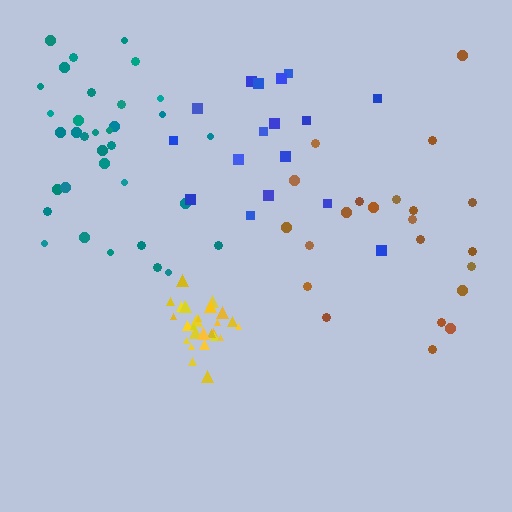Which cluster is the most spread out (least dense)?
Brown.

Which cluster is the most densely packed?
Yellow.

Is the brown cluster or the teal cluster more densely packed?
Teal.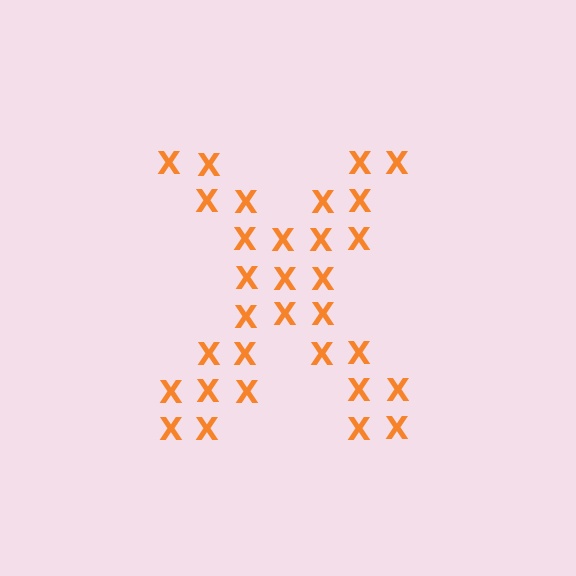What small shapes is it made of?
It is made of small letter X's.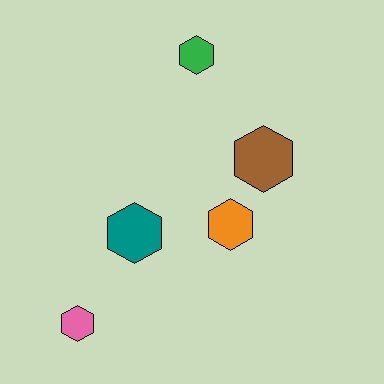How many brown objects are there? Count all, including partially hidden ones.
There is 1 brown object.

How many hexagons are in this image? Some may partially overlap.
There are 5 hexagons.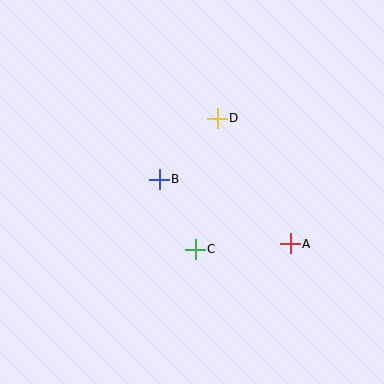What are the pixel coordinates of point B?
Point B is at (159, 179).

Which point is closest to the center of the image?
Point B at (159, 179) is closest to the center.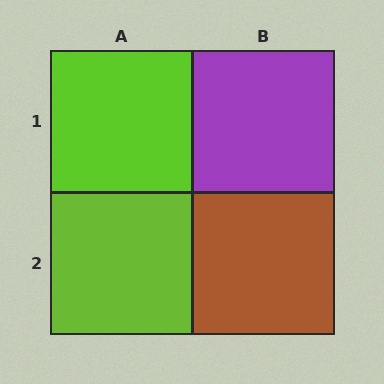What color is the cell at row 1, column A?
Lime.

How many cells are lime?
2 cells are lime.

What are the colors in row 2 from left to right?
Lime, brown.